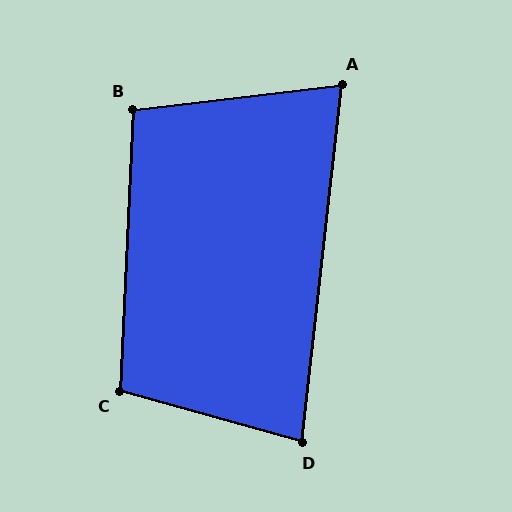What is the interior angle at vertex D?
Approximately 81 degrees (acute).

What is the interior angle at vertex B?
Approximately 99 degrees (obtuse).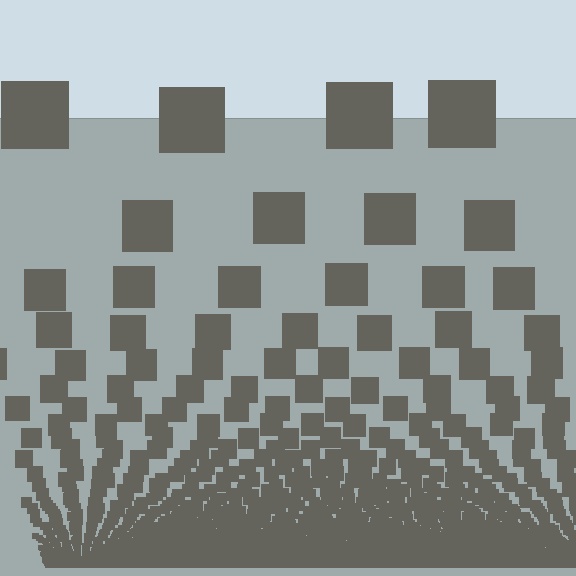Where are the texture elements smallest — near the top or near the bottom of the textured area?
Near the bottom.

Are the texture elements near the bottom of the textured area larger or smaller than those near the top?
Smaller. The gradient is inverted — elements near the bottom are smaller and denser.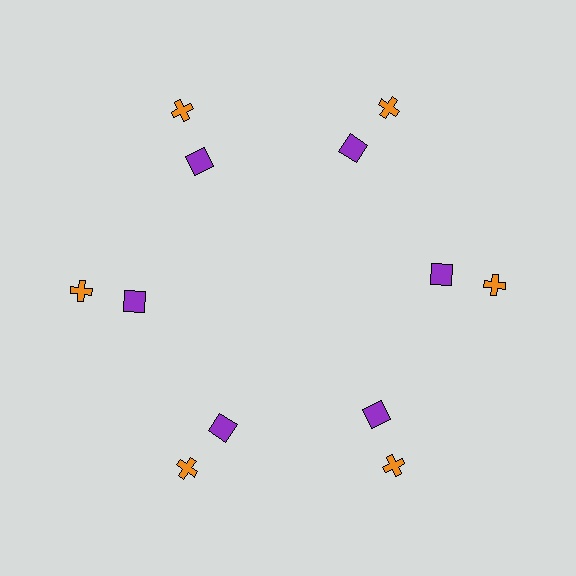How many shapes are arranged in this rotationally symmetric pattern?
There are 12 shapes, arranged in 6 groups of 2.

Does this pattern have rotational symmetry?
Yes, this pattern has 6-fold rotational symmetry. It looks the same after rotating 60 degrees around the center.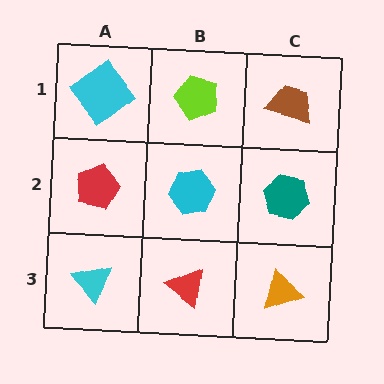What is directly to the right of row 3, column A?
A red triangle.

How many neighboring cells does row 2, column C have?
3.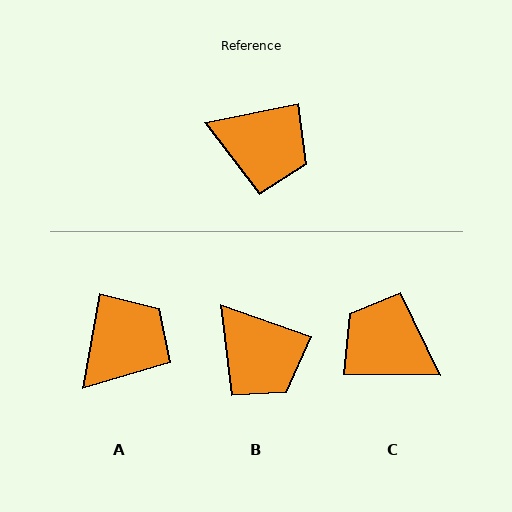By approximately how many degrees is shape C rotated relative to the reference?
Approximately 168 degrees counter-clockwise.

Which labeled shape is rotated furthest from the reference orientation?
C, about 168 degrees away.